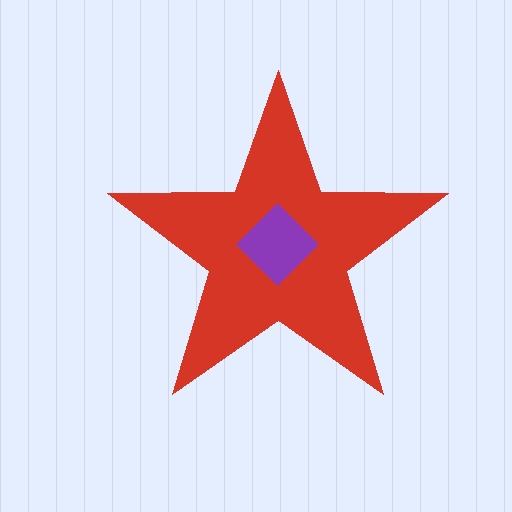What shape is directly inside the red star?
The purple diamond.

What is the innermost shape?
The purple diamond.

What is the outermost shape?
The red star.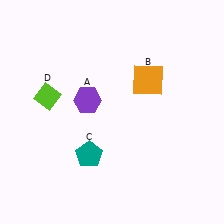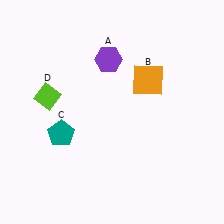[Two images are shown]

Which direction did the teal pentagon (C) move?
The teal pentagon (C) moved left.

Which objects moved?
The objects that moved are: the purple hexagon (A), the teal pentagon (C).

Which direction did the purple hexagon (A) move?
The purple hexagon (A) moved up.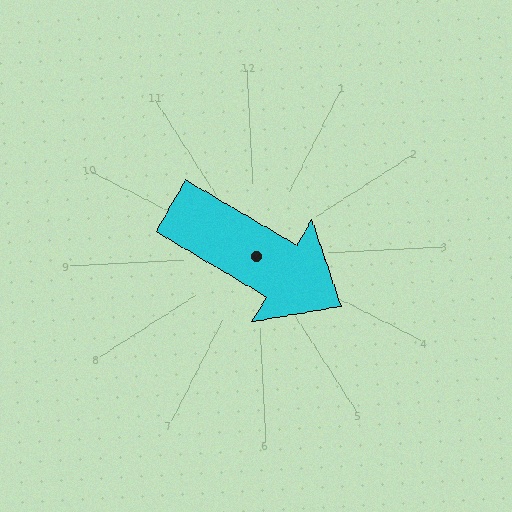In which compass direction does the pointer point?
Southeast.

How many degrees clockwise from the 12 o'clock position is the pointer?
Approximately 123 degrees.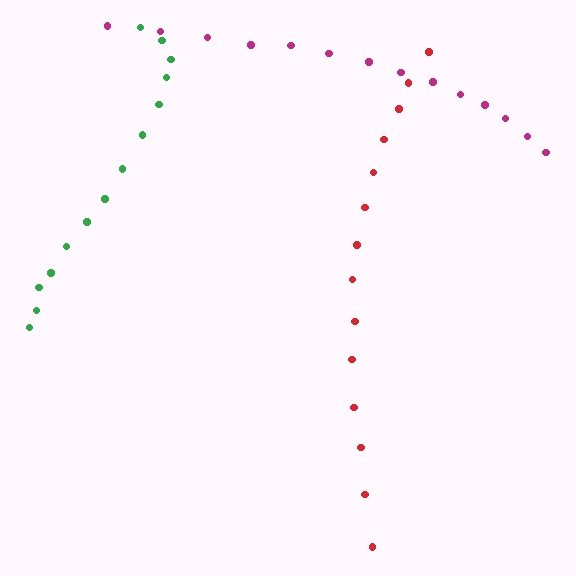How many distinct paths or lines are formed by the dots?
There are 3 distinct paths.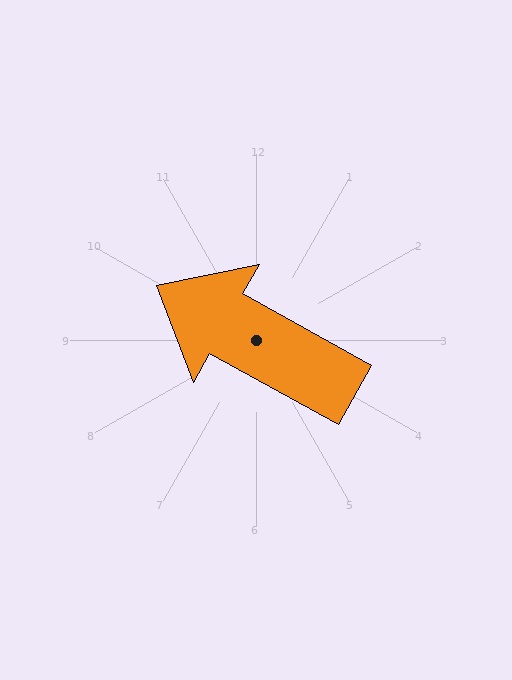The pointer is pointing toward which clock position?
Roughly 10 o'clock.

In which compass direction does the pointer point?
Northwest.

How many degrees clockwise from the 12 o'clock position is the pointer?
Approximately 299 degrees.